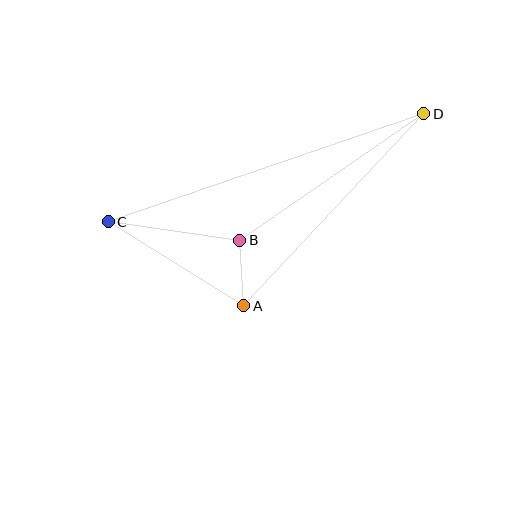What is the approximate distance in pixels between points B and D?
The distance between B and D is approximately 223 pixels.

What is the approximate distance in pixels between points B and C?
The distance between B and C is approximately 133 pixels.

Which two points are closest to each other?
Points A and B are closest to each other.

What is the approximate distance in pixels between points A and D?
The distance between A and D is approximately 263 pixels.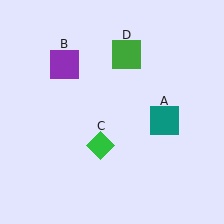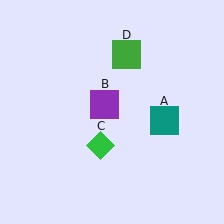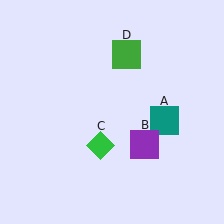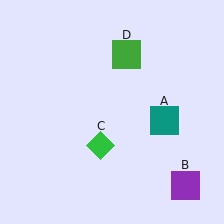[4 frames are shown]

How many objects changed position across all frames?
1 object changed position: purple square (object B).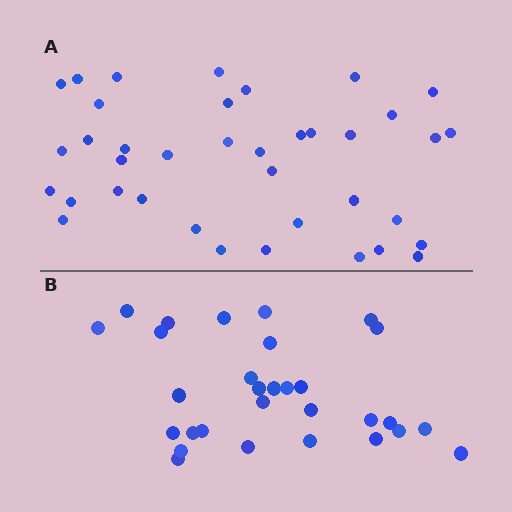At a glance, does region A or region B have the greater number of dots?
Region A (the top region) has more dots.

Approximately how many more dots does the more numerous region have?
Region A has roughly 8 or so more dots than region B.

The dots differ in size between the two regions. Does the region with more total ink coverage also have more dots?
No. Region B has more total ink coverage because its dots are larger, but region A actually contains more individual dots. Total area can be misleading — the number of items is what matters here.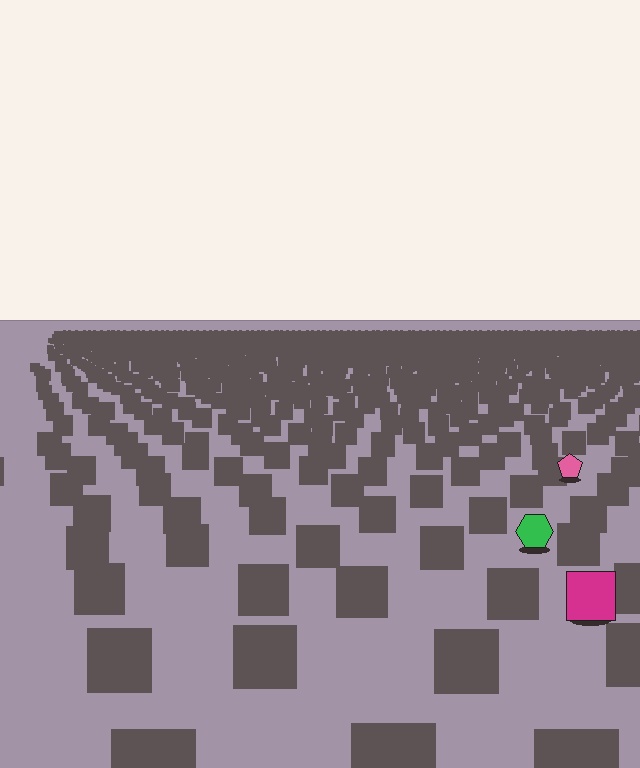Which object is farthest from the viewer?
The pink pentagon is farthest from the viewer. It appears smaller and the ground texture around it is denser.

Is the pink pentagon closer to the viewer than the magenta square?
No. The magenta square is closer — you can tell from the texture gradient: the ground texture is coarser near it.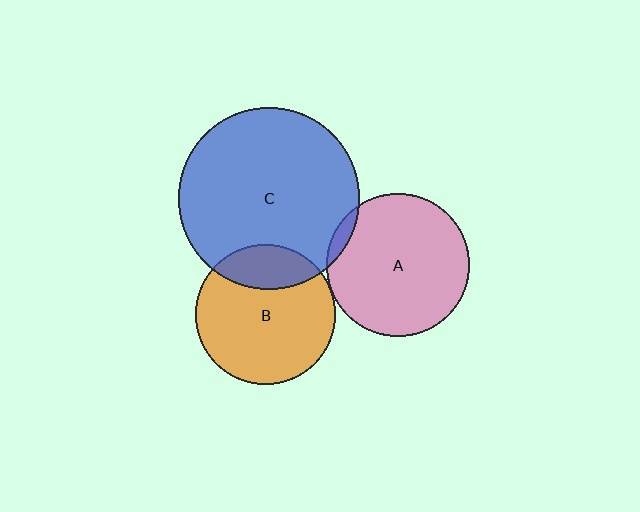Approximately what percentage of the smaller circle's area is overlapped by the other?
Approximately 5%.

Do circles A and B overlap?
Yes.